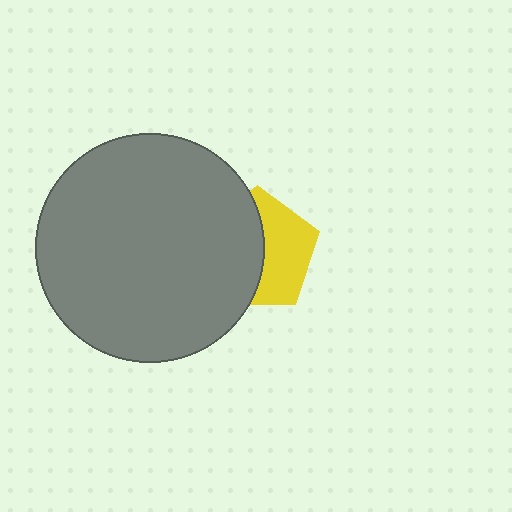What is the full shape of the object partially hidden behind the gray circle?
The partially hidden object is a yellow pentagon.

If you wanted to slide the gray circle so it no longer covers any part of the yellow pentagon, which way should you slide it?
Slide it left — that is the most direct way to separate the two shapes.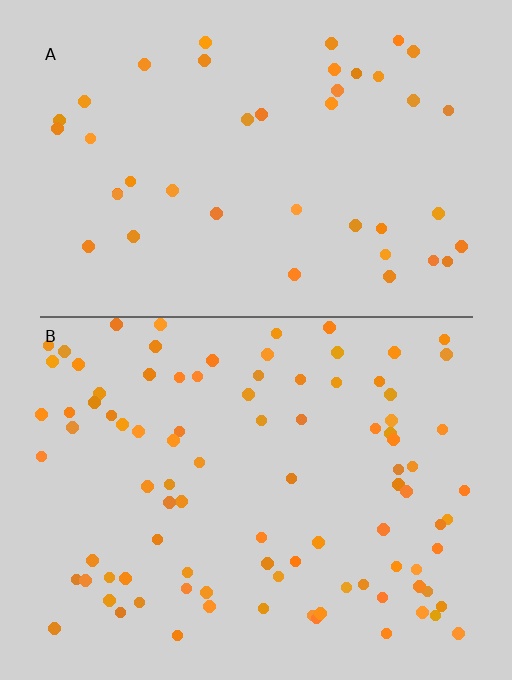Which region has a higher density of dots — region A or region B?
B (the bottom).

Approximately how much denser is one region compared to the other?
Approximately 2.2× — region B over region A.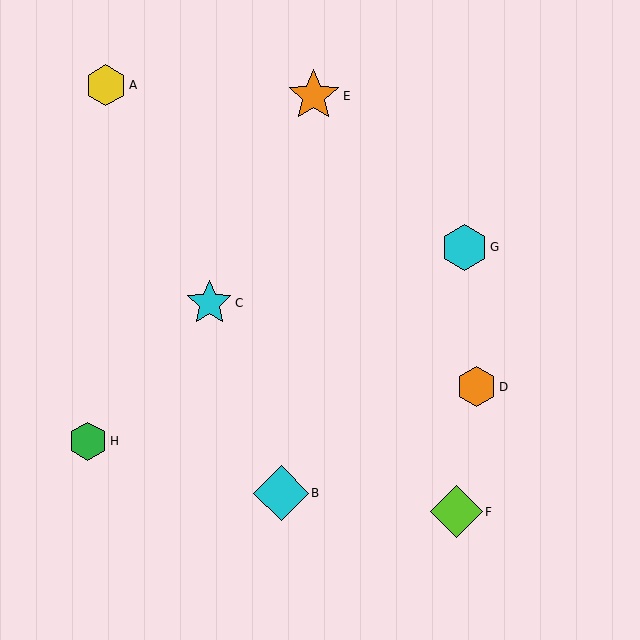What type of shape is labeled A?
Shape A is a yellow hexagon.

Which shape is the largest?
The cyan diamond (labeled B) is the largest.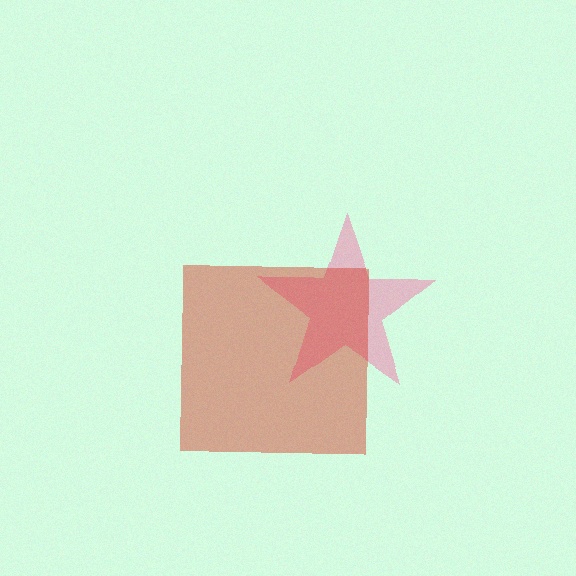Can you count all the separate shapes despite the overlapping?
Yes, there are 2 separate shapes.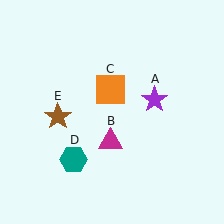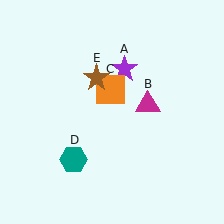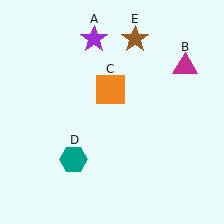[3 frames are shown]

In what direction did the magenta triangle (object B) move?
The magenta triangle (object B) moved up and to the right.